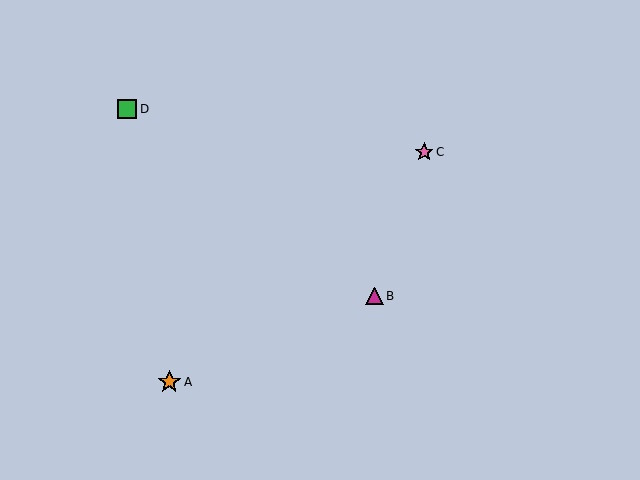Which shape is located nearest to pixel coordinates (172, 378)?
The orange star (labeled A) at (169, 382) is nearest to that location.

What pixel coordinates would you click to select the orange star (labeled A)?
Click at (169, 382) to select the orange star A.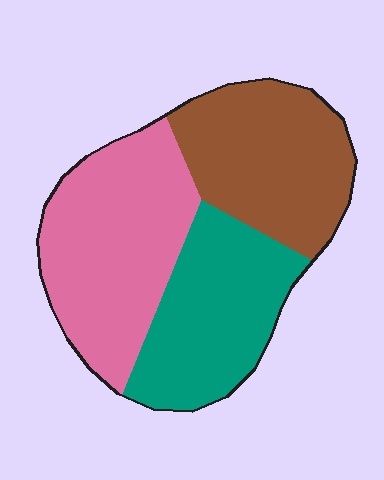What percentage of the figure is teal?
Teal covers 30% of the figure.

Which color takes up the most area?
Pink, at roughly 40%.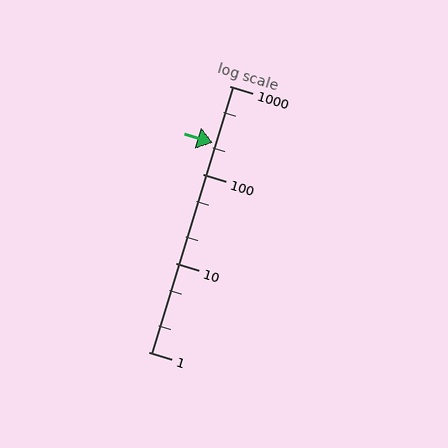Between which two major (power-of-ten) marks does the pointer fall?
The pointer is between 100 and 1000.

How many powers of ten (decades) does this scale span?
The scale spans 3 decades, from 1 to 1000.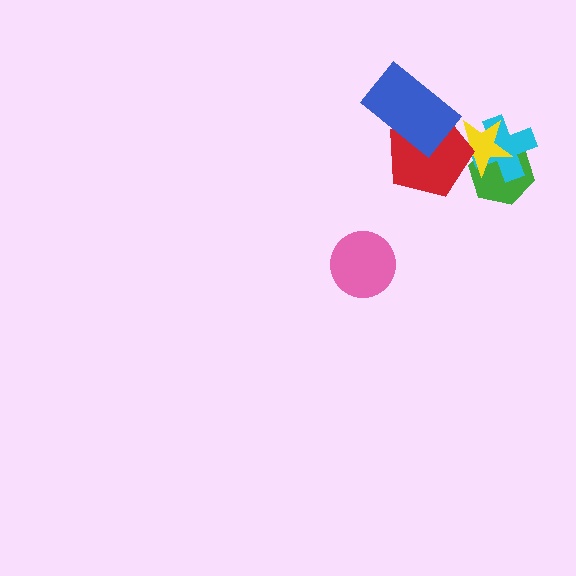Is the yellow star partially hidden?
Yes, it is partially covered by another shape.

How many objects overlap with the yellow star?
3 objects overlap with the yellow star.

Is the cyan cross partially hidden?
Yes, it is partially covered by another shape.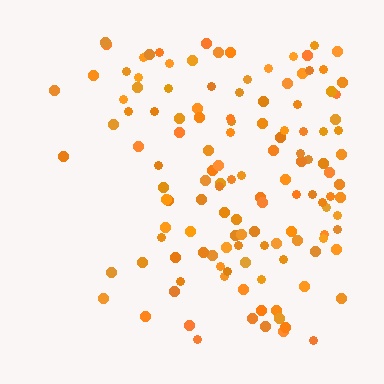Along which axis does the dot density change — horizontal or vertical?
Horizontal.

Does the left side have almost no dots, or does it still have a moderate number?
Still a moderate number, just noticeably fewer than the right.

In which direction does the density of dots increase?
From left to right, with the right side densest.